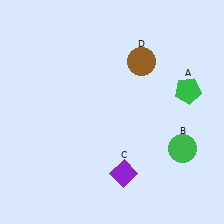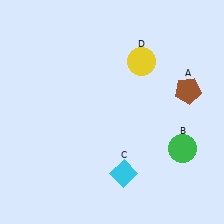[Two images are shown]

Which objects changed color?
A changed from green to brown. C changed from purple to cyan. D changed from brown to yellow.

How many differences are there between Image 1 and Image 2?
There are 3 differences between the two images.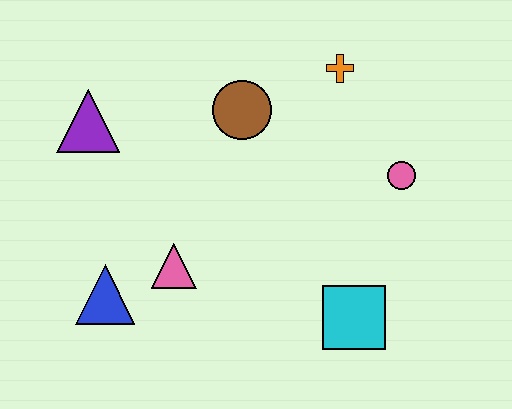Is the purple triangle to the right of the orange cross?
No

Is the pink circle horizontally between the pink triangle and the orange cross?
No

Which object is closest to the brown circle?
The orange cross is closest to the brown circle.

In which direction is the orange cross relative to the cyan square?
The orange cross is above the cyan square.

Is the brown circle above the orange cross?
No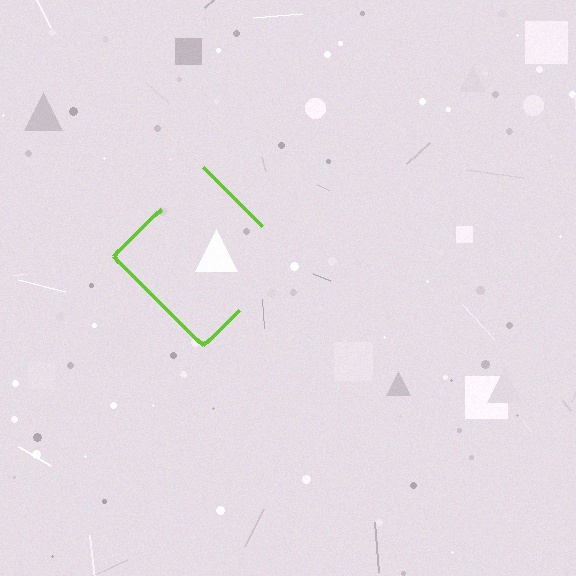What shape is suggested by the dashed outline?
The dashed outline suggests a diamond.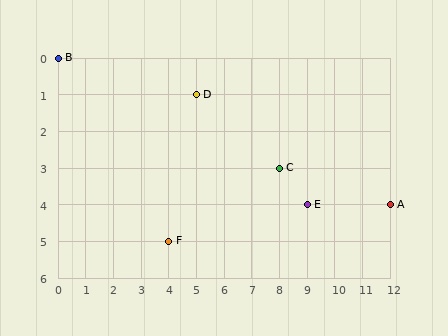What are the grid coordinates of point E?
Point E is at grid coordinates (9, 4).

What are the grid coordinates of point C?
Point C is at grid coordinates (8, 3).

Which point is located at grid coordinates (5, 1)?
Point D is at (5, 1).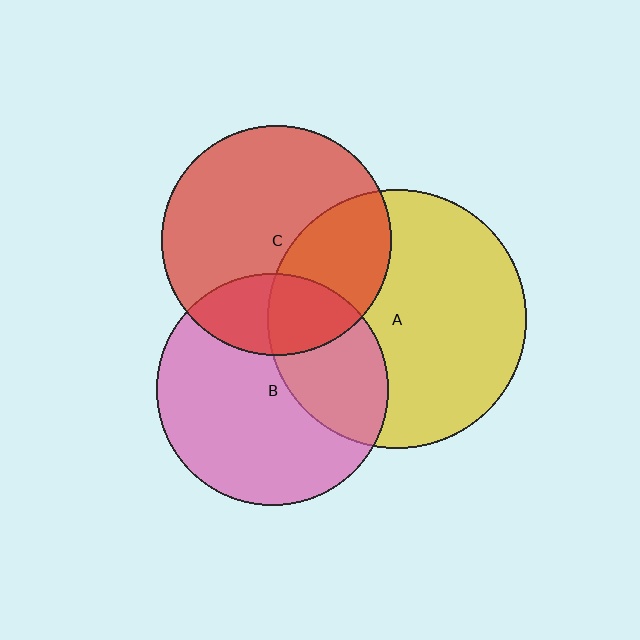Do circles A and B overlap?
Yes.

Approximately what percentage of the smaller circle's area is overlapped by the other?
Approximately 35%.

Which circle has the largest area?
Circle A (yellow).